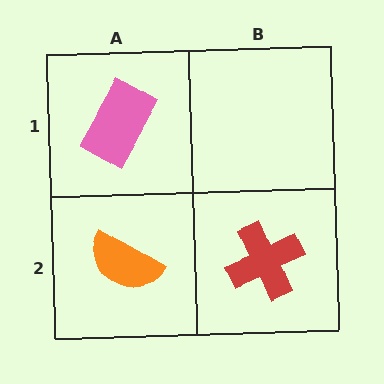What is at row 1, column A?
A pink rectangle.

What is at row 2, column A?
An orange semicircle.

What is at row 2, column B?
A red cross.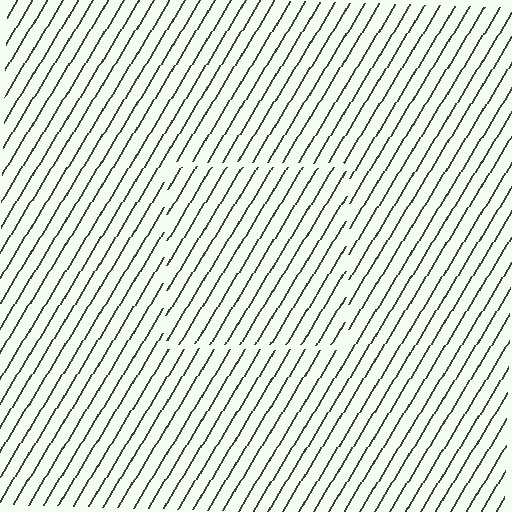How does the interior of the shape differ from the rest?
The interior of the shape contains the same grating, shifted by half a period — the contour is defined by the phase discontinuity where line-ends from the inner and outer gratings abut.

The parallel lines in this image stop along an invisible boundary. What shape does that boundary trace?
An illusory square. The interior of the shape contains the same grating, shifted by half a period — the contour is defined by the phase discontinuity where line-ends from the inner and outer gratings abut.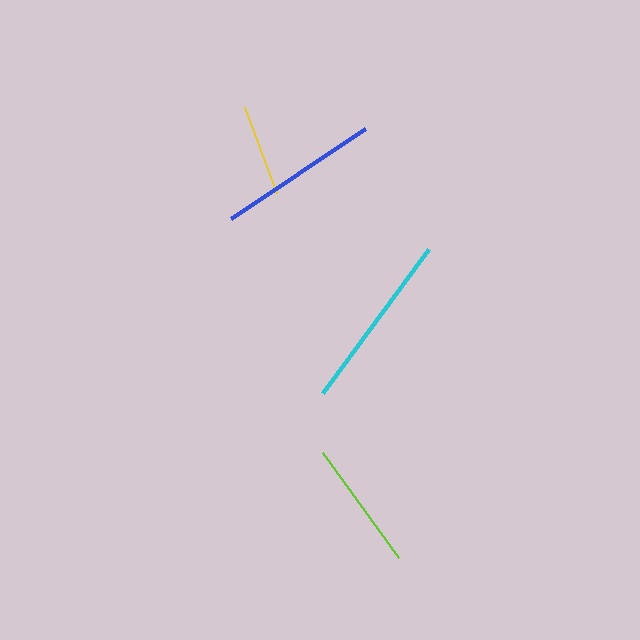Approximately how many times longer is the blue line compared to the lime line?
The blue line is approximately 1.2 times the length of the lime line.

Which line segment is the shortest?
The yellow line is the shortest at approximately 92 pixels.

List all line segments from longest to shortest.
From longest to shortest: cyan, blue, lime, yellow.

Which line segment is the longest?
The cyan line is the longest at approximately 179 pixels.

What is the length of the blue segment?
The blue segment is approximately 162 pixels long.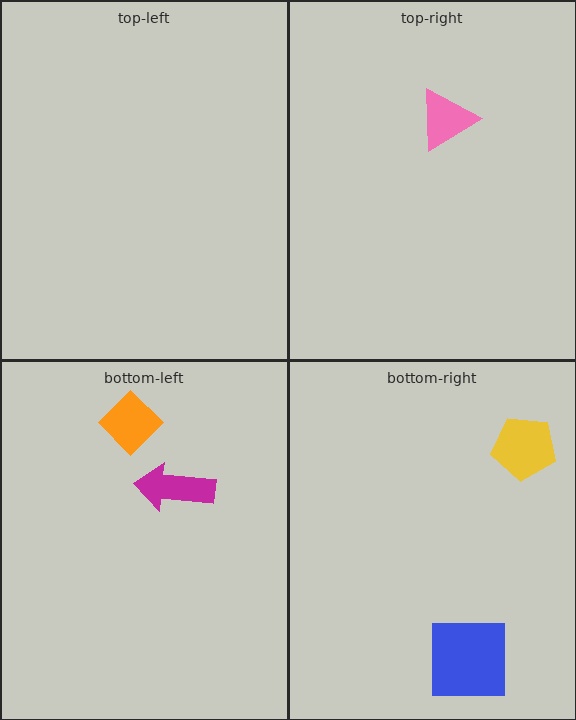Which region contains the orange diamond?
The bottom-left region.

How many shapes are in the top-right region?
1.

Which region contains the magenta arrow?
The bottom-left region.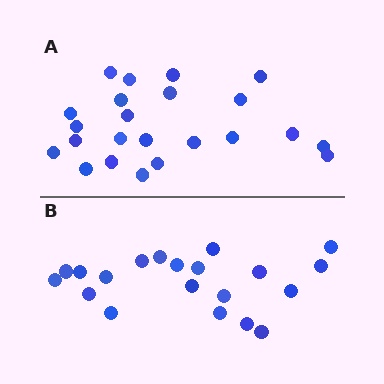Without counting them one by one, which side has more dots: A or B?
Region A (the top region) has more dots.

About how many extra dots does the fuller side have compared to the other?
Region A has just a few more — roughly 2 or 3 more dots than region B.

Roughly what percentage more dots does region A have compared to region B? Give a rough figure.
About 15% more.